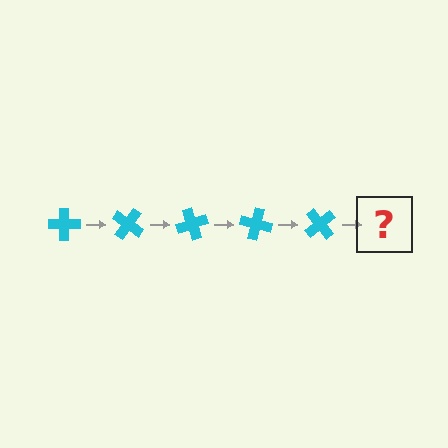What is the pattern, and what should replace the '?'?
The pattern is that the cross rotates 35 degrees each step. The '?' should be a cyan cross rotated 175 degrees.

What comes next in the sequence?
The next element should be a cyan cross rotated 175 degrees.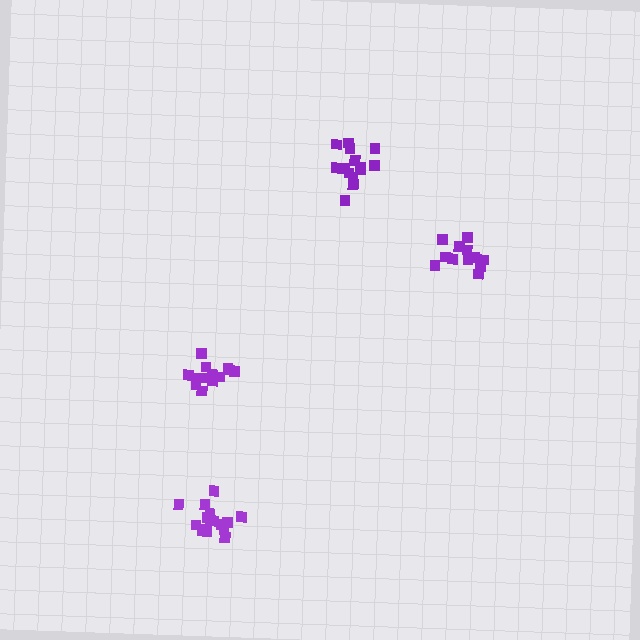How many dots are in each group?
Group 1: 13 dots, Group 2: 17 dots, Group 3: 13 dots, Group 4: 15 dots (58 total).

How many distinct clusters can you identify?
There are 4 distinct clusters.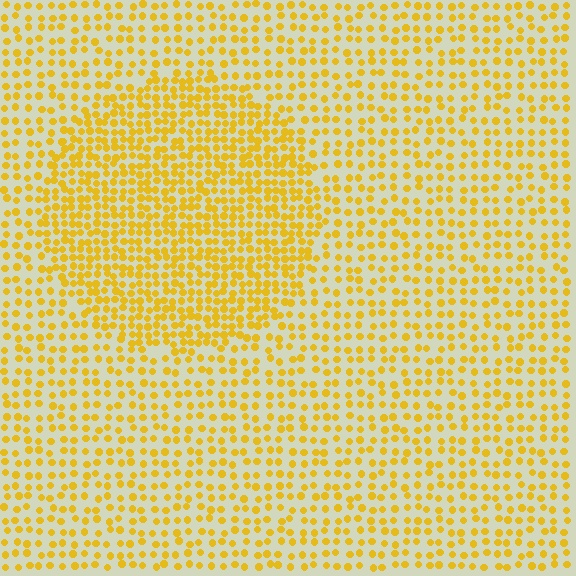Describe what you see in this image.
The image contains small yellow elements arranged at two different densities. A circle-shaped region is visible where the elements are more densely packed than the surrounding area.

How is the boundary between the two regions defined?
The boundary is defined by a change in element density (approximately 1.8x ratio). All elements are the same color, size, and shape.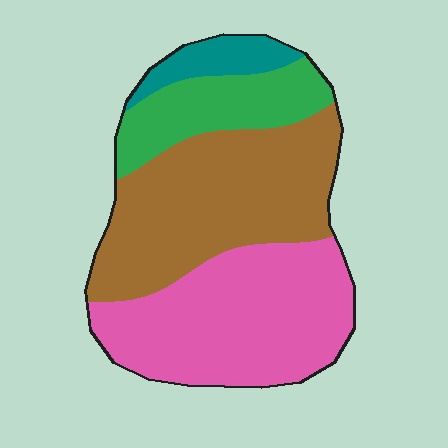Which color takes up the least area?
Teal, at roughly 5%.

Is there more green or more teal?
Green.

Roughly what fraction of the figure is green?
Green takes up about one sixth (1/6) of the figure.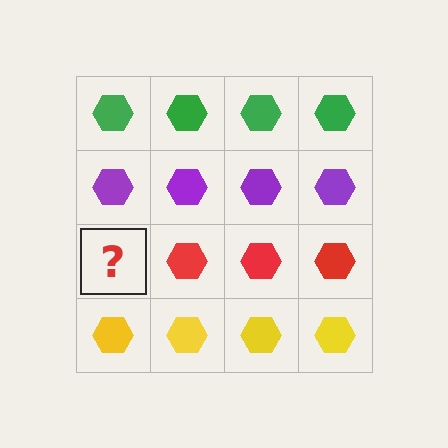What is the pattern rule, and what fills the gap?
The rule is that each row has a consistent color. The gap should be filled with a red hexagon.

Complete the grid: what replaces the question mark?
The question mark should be replaced with a red hexagon.